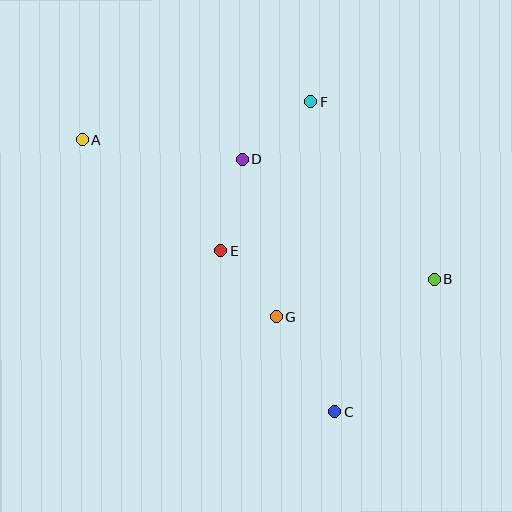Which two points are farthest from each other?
Points A and B are farthest from each other.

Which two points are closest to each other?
Points E and G are closest to each other.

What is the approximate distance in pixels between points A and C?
The distance between A and C is approximately 371 pixels.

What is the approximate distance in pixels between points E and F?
The distance between E and F is approximately 175 pixels.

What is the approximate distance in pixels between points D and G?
The distance between D and G is approximately 161 pixels.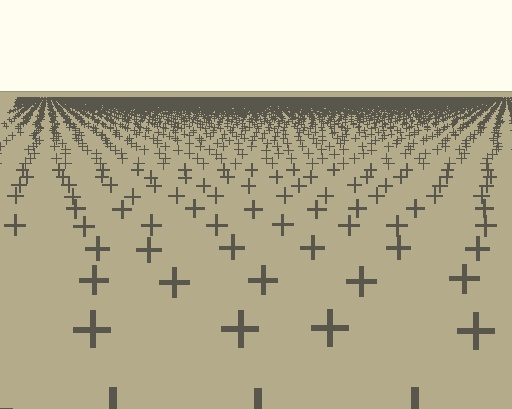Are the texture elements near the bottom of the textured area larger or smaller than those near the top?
Larger. Near the bottom, elements are closer to the viewer and appear at a bigger on-screen size.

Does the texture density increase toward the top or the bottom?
Density increases toward the top.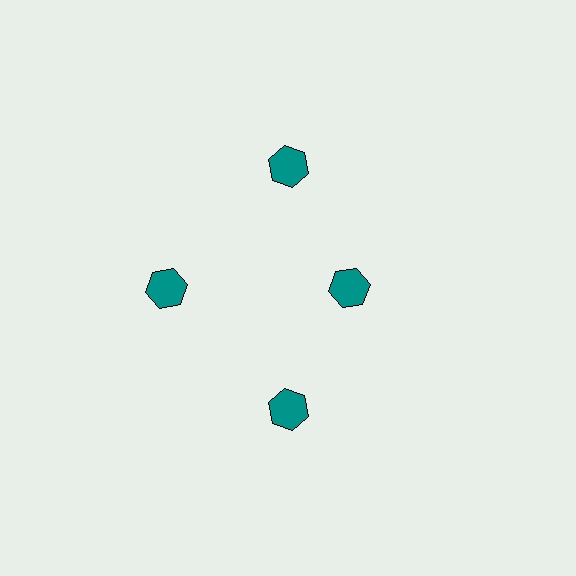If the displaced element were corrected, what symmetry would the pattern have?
It would have 4-fold rotational symmetry — the pattern would map onto itself every 90 degrees.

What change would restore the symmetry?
The symmetry would be restored by moving it outward, back onto the ring so that all 4 hexagons sit at equal angles and equal distance from the center.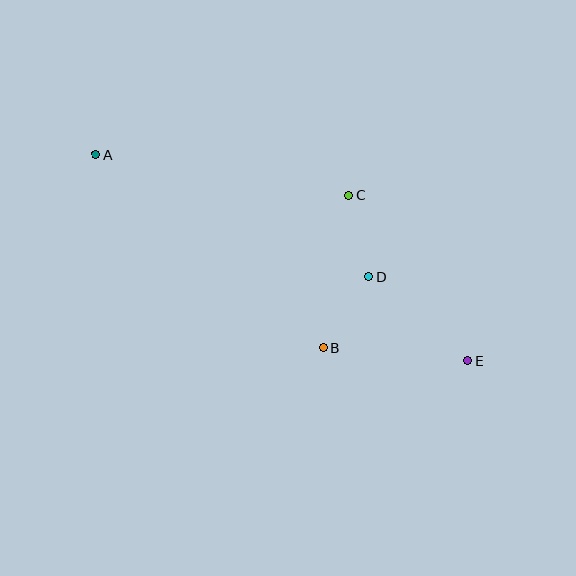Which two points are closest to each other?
Points C and D are closest to each other.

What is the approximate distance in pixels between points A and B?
The distance between A and B is approximately 298 pixels.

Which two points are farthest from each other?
Points A and E are farthest from each other.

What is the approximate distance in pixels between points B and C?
The distance between B and C is approximately 154 pixels.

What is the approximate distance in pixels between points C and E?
The distance between C and E is approximately 204 pixels.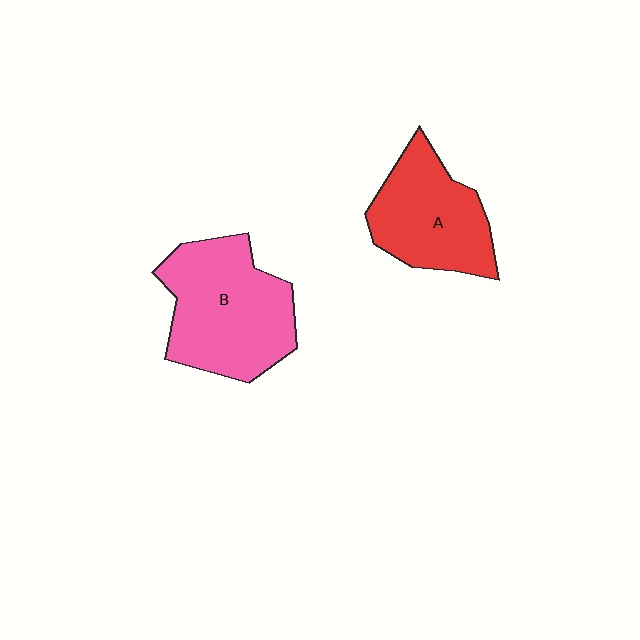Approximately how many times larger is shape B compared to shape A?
Approximately 1.3 times.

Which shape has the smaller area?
Shape A (red).